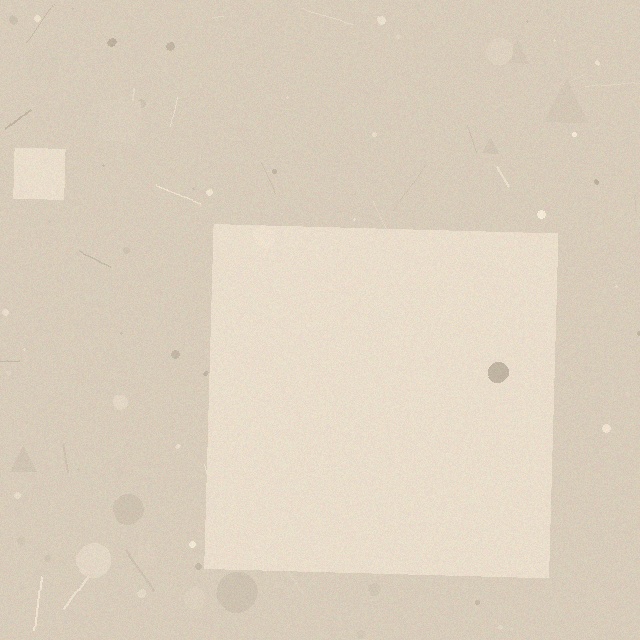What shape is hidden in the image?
A square is hidden in the image.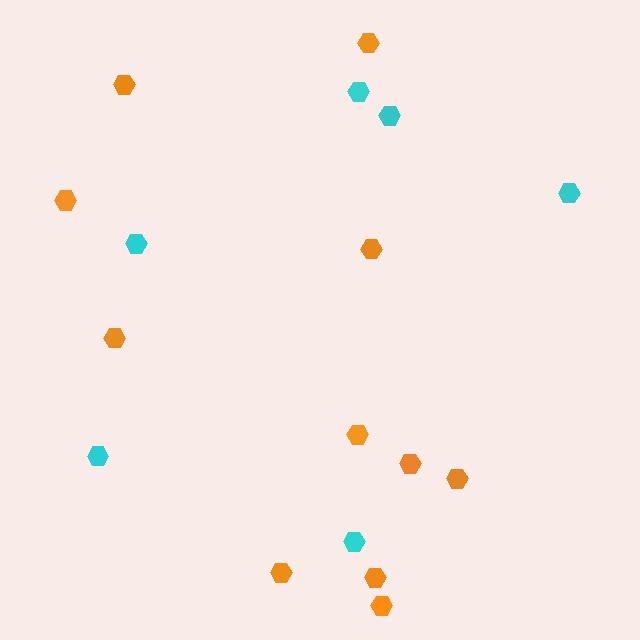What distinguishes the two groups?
There are 2 groups: one group of orange hexagons (11) and one group of cyan hexagons (6).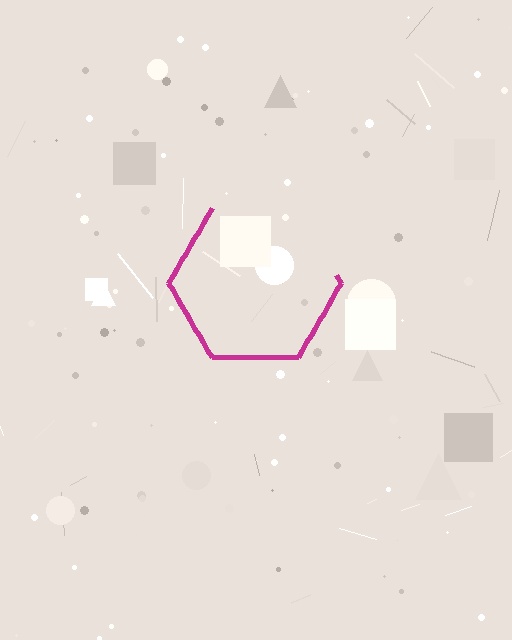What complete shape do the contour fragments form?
The contour fragments form a hexagon.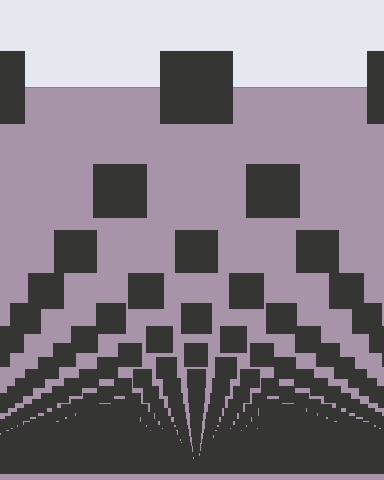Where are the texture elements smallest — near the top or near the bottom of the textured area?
Near the bottom.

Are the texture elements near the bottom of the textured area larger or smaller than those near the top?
Smaller. The gradient is inverted — elements near the bottom are smaller and denser.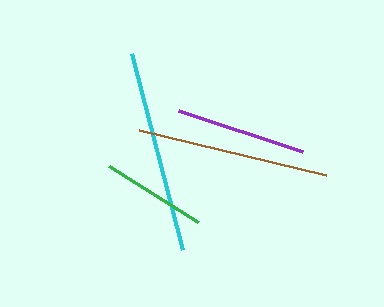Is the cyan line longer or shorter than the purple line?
The cyan line is longer than the purple line.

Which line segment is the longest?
The cyan line is the longest at approximately 202 pixels.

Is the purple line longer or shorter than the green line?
The purple line is longer than the green line.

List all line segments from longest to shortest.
From longest to shortest: cyan, brown, purple, green.